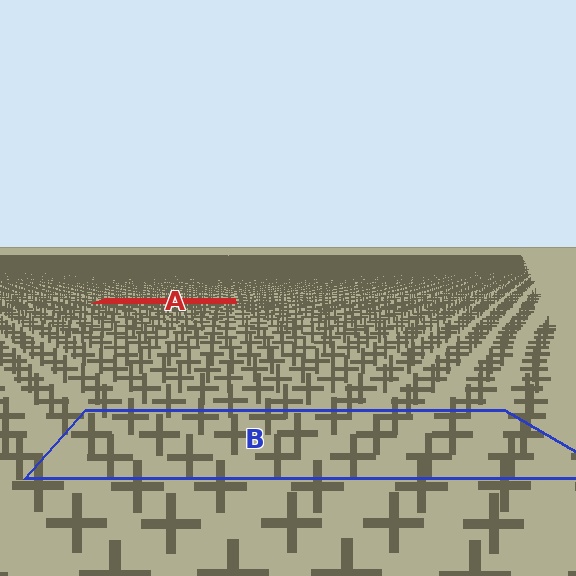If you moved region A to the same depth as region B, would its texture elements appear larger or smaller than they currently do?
They would appear larger. At a closer depth, the same texture elements are projected at a bigger on-screen size.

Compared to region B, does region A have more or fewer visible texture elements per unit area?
Region A has more texture elements per unit area — they are packed more densely because it is farther away.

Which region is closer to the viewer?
Region B is closer. The texture elements there are larger and more spread out.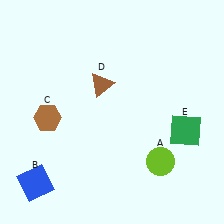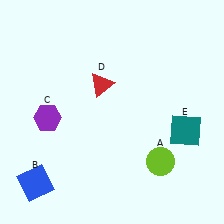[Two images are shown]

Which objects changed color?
C changed from brown to purple. D changed from brown to red. E changed from green to teal.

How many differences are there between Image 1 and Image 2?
There are 3 differences between the two images.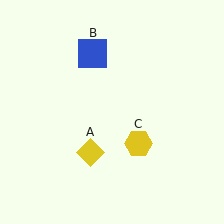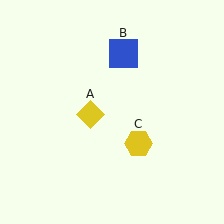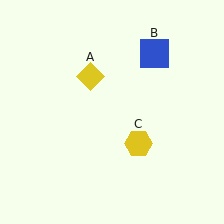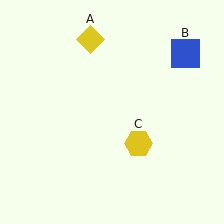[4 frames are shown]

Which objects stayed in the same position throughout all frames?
Yellow hexagon (object C) remained stationary.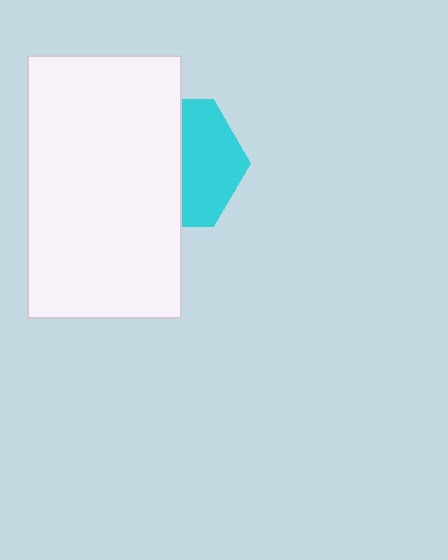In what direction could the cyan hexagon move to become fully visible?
The cyan hexagon could move right. That would shift it out from behind the white rectangle entirely.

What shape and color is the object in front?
The object in front is a white rectangle.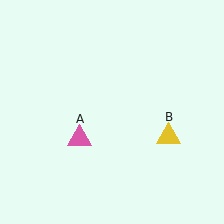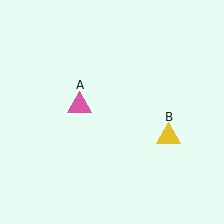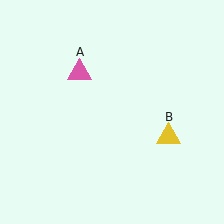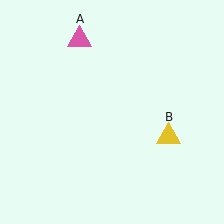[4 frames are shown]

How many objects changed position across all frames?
1 object changed position: pink triangle (object A).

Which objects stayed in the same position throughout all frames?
Yellow triangle (object B) remained stationary.